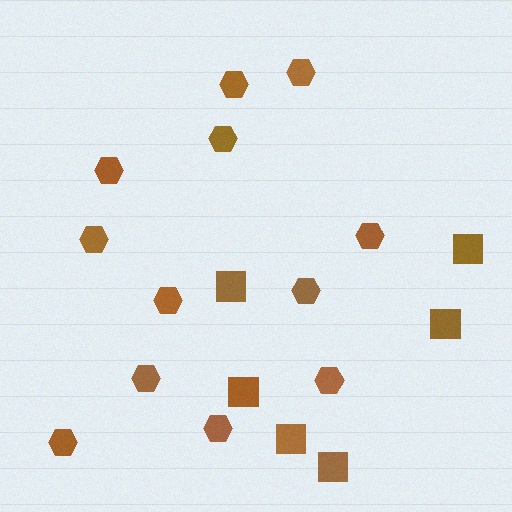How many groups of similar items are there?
There are 2 groups: one group of hexagons (12) and one group of squares (6).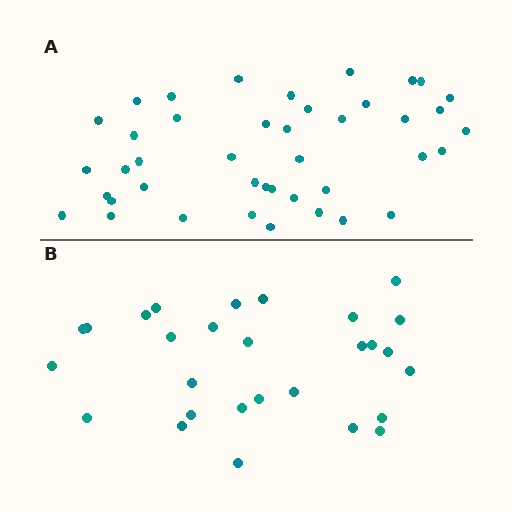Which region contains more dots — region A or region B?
Region A (the top region) has more dots.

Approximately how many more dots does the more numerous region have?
Region A has approximately 15 more dots than region B.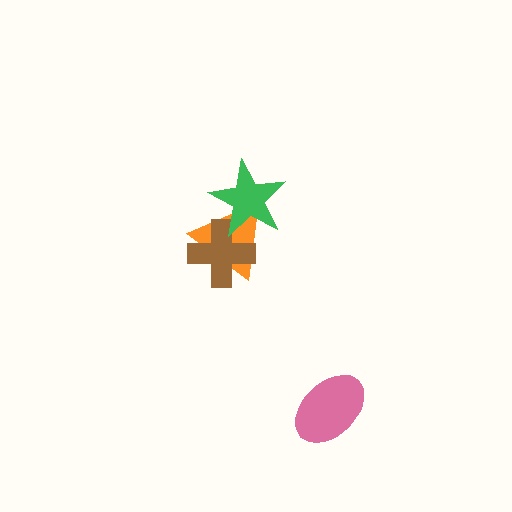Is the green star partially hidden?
No, no other shape covers it.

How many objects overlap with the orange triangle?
2 objects overlap with the orange triangle.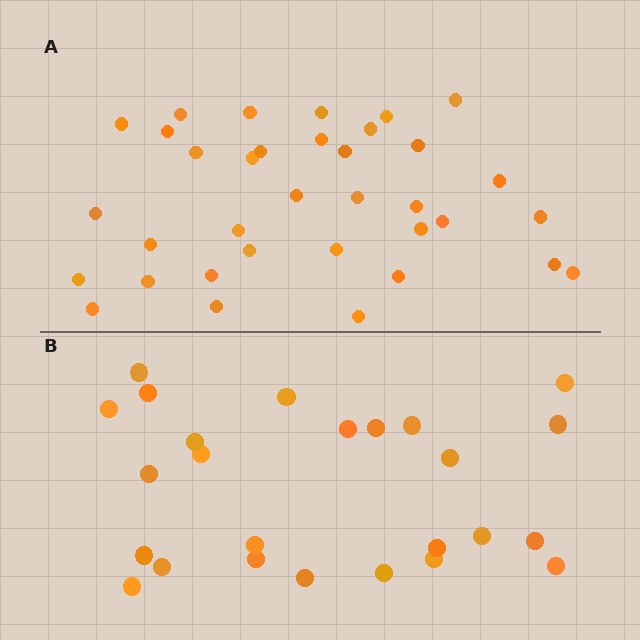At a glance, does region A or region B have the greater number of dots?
Region A (the top region) has more dots.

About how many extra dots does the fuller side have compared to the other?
Region A has roughly 10 or so more dots than region B.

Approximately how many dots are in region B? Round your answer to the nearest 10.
About 20 dots. (The exact count is 25, which rounds to 20.)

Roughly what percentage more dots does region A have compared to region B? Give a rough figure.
About 40% more.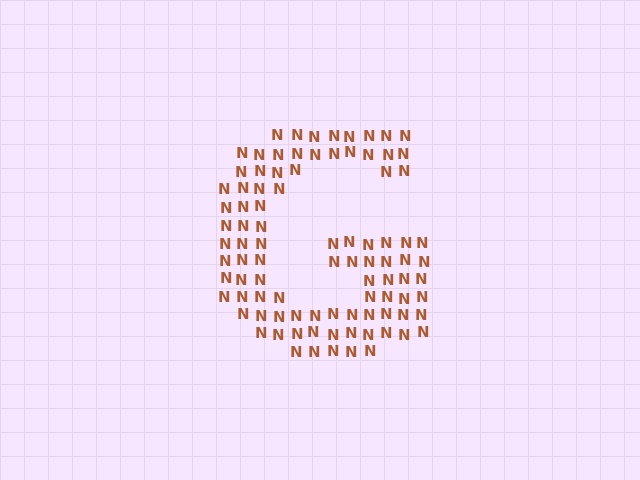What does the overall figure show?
The overall figure shows the letter G.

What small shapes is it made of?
It is made of small letter N's.